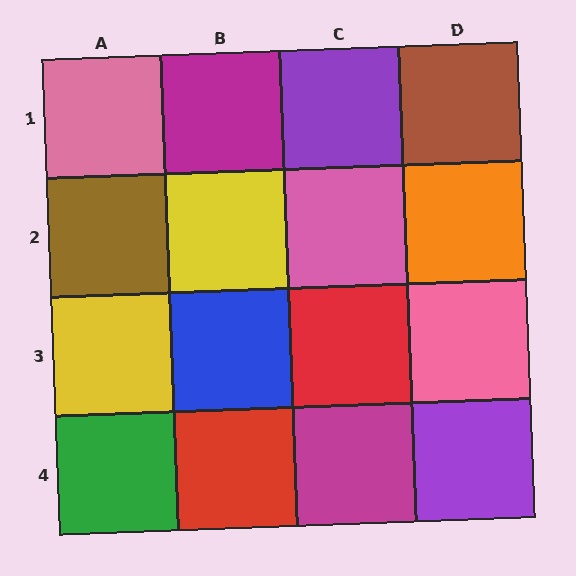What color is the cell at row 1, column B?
Magenta.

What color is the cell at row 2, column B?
Yellow.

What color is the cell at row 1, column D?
Brown.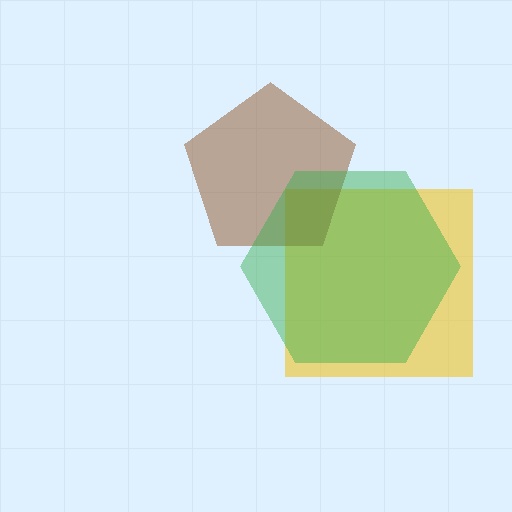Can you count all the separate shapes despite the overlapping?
Yes, there are 3 separate shapes.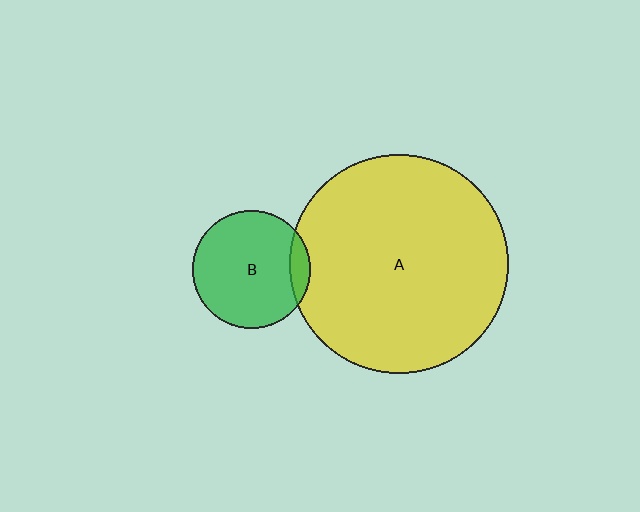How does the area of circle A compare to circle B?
Approximately 3.4 times.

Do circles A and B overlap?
Yes.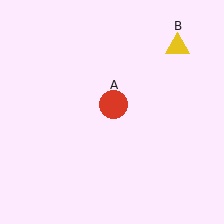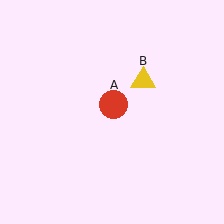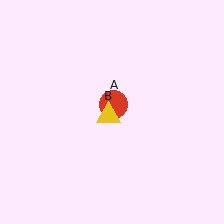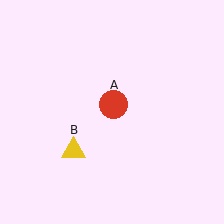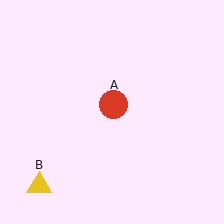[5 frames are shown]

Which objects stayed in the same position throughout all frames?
Red circle (object A) remained stationary.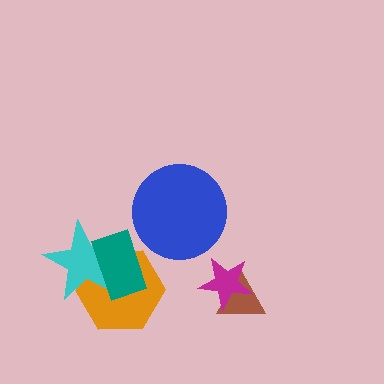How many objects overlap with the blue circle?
0 objects overlap with the blue circle.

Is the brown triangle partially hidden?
Yes, it is partially covered by another shape.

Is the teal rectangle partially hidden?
No, no other shape covers it.